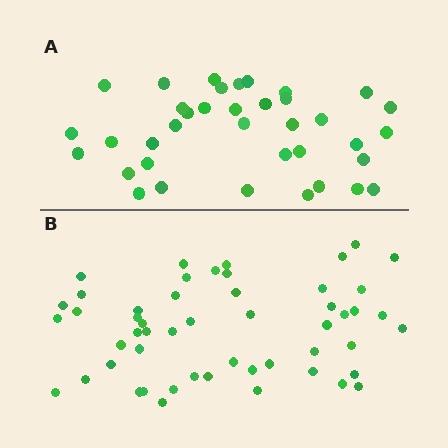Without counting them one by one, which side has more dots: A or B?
Region B (the bottom region) has more dots.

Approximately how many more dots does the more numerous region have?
Region B has approximately 15 more dots than region A.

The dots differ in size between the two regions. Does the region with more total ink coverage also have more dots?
No. Region A has more total ink coverage because its dots are larger, but region B actually contains more individual dots. Total area can be misleading — the number of items is what matters here.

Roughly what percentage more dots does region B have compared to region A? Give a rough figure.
About 40% more.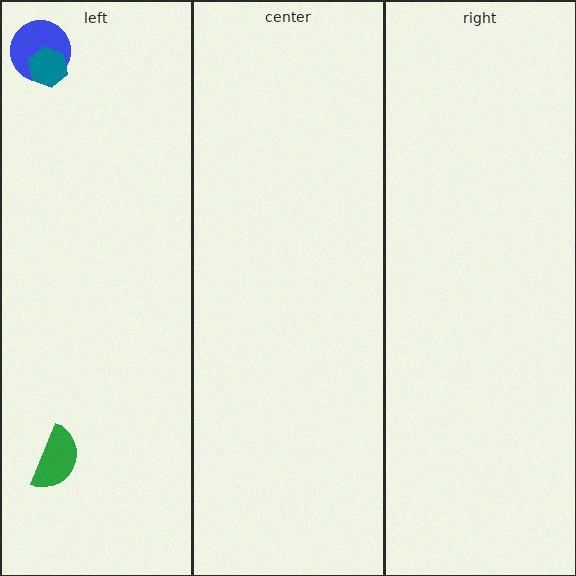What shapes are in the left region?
The blue circle, the teal hexagon, the green semicircle.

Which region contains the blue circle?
The left region.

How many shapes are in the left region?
3.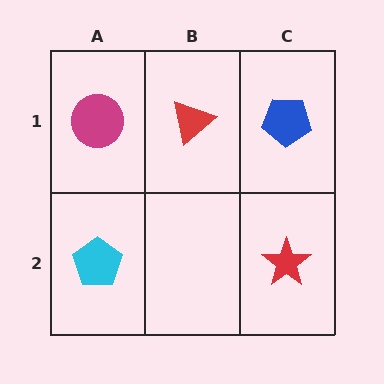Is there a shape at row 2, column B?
No, that cell is empty.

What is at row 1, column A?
A magenta circle.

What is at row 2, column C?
A red star.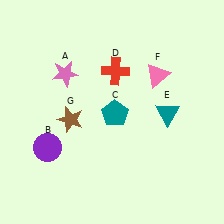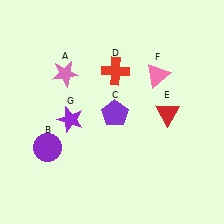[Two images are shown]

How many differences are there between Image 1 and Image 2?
There are 3 differences between the two images.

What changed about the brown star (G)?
In Image 1, G is brown. In Image 2, it changed to purple.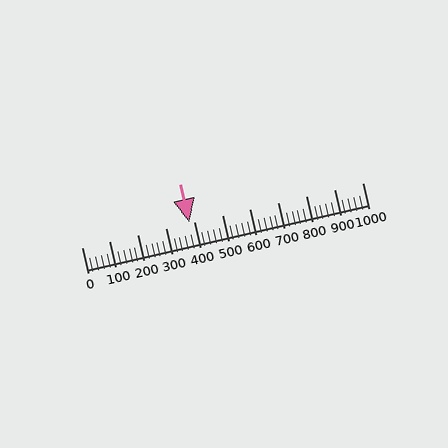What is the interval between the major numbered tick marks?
The major tick marks are spaced 100 units apart.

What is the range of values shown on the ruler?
The ruler shows values from 0 to 1000.